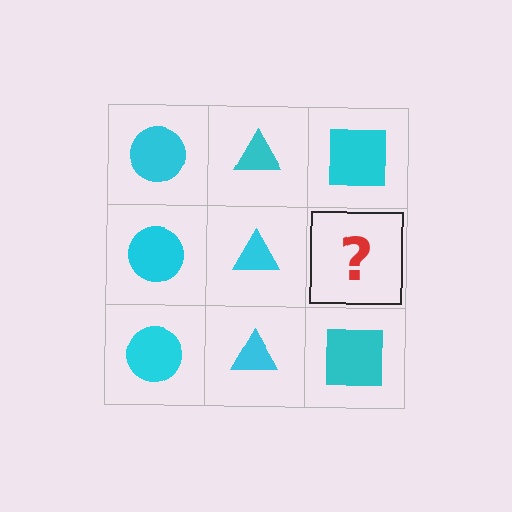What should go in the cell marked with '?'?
The missing cell should contain a cyan square.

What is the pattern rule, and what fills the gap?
The rule is that each column has a consistent shape. The gap should be filled with a cyan square.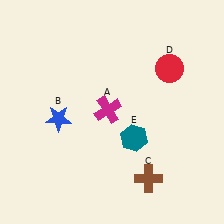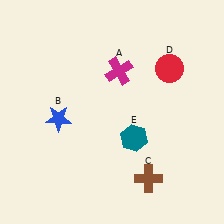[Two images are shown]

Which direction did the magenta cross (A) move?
The magenta cross (A) moved up.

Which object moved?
The magenta cross (A) moved up.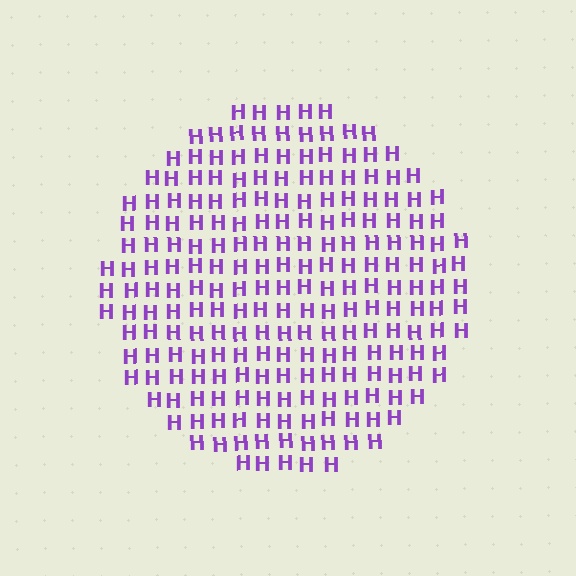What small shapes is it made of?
It is made of small letter H's.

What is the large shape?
The large shape is a circle.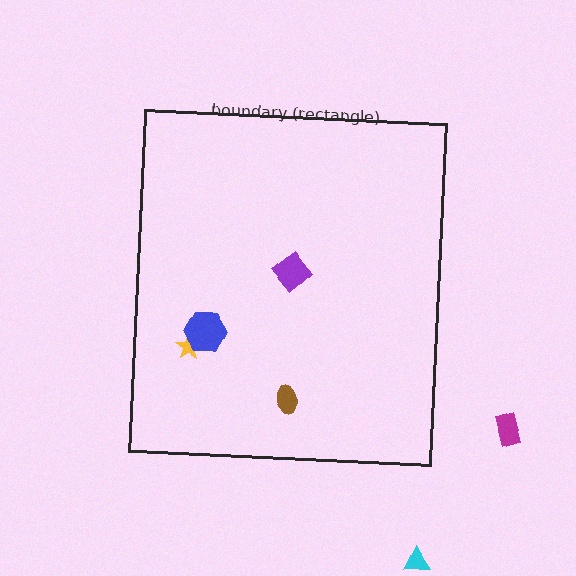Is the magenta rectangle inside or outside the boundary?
Outside.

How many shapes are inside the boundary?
4 inside, 2 outside.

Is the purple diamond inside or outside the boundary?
Inside.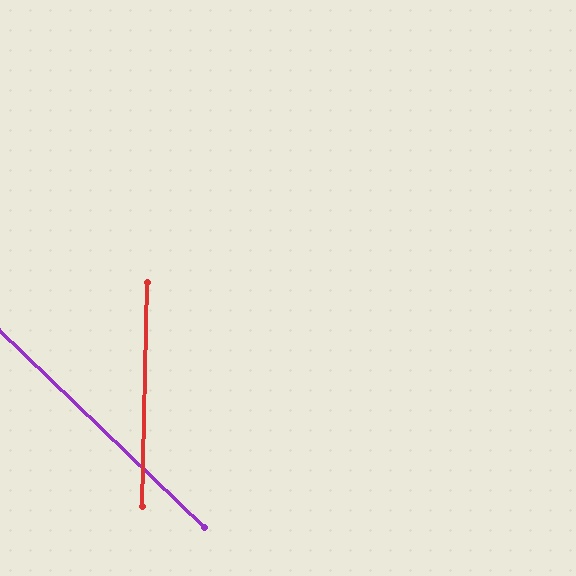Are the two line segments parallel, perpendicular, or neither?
Neither parallel nor perpendicular — they differ by about 48°.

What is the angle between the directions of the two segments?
Approximately 48 degrees.